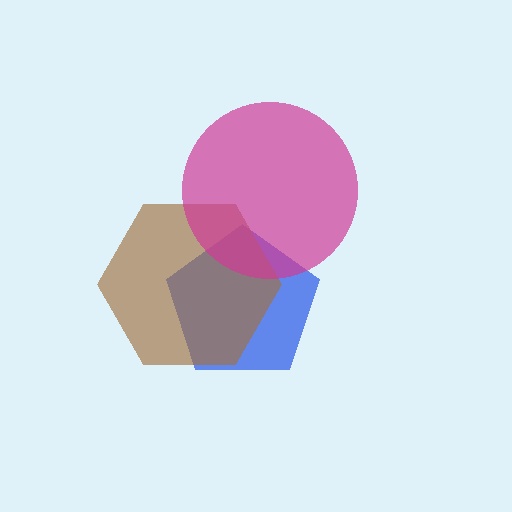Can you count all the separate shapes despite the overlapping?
Yes, there are 3 separate shapes.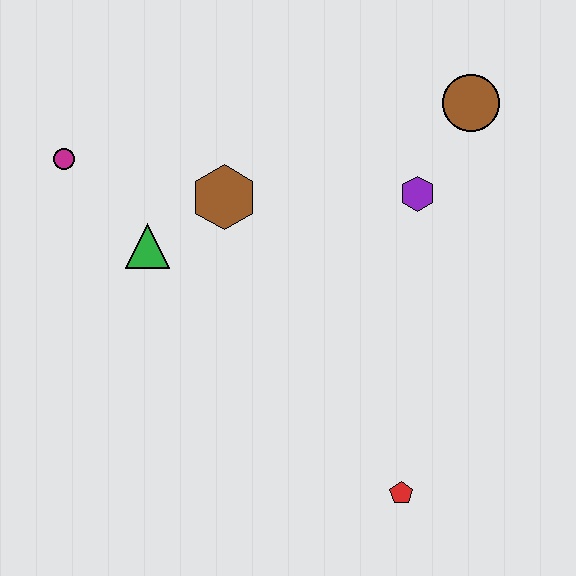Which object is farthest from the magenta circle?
The red pentagon is farthest from the magenta circle.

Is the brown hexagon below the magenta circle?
Yes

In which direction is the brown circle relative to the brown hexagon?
The brown circle is to the right of the brown hexagon.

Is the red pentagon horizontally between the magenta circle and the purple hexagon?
Yes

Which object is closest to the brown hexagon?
The green triangle is closest to the brown hexagon.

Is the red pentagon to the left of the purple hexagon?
Yes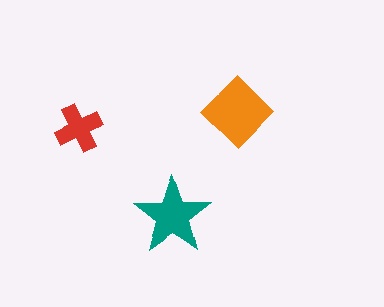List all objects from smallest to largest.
The red cross, the teal star, the orange diamond.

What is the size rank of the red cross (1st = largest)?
3rd.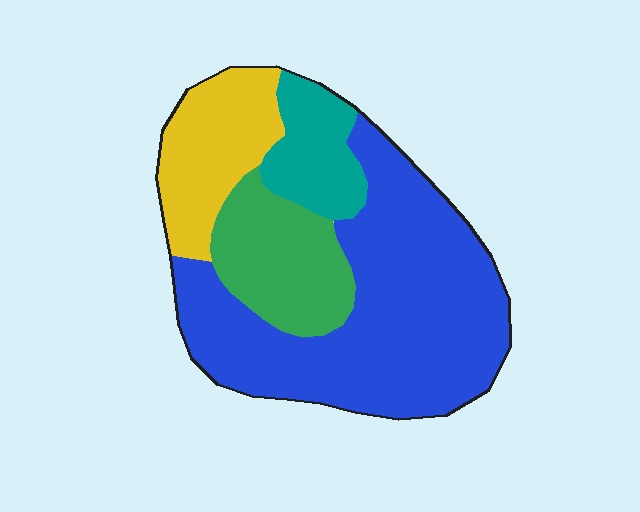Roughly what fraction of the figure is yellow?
Yellow covers about 15% of the figure.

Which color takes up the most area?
Blue, at roughly 55%.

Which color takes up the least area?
Teal, at roughly 10%.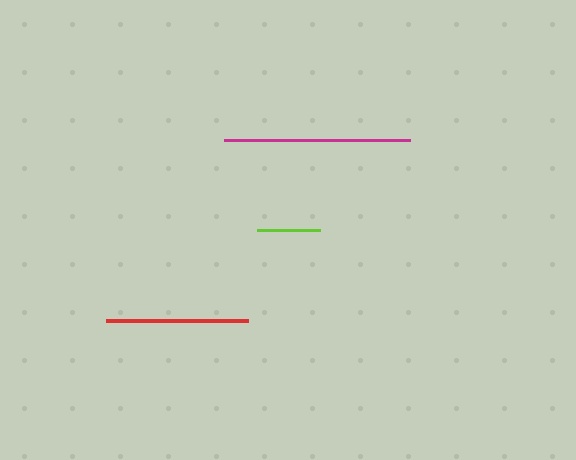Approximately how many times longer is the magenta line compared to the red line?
The magenta line is approximately 1.3 times the length of the red line.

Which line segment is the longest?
The magenta line is the longest at approximately 186 pixels.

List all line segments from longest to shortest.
From longest to shortest: magenta, red, lime.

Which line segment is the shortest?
The lime line is the shortest at approximately 63 pixels.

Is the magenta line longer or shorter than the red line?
The magenta line is longer than the red line.